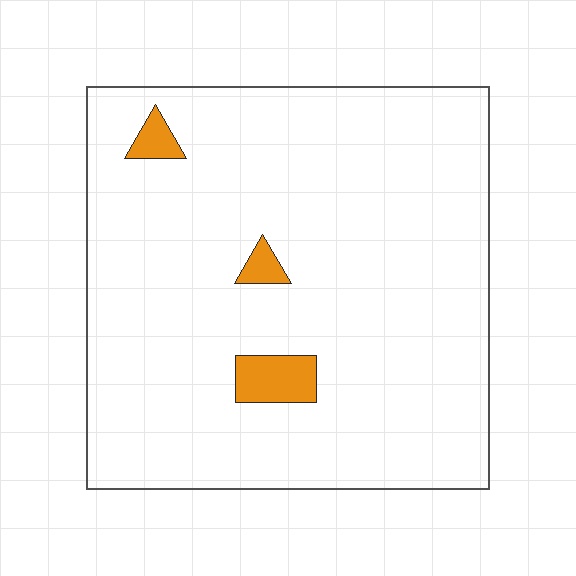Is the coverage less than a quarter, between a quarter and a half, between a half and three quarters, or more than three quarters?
Less than a quarter.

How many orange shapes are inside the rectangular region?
3.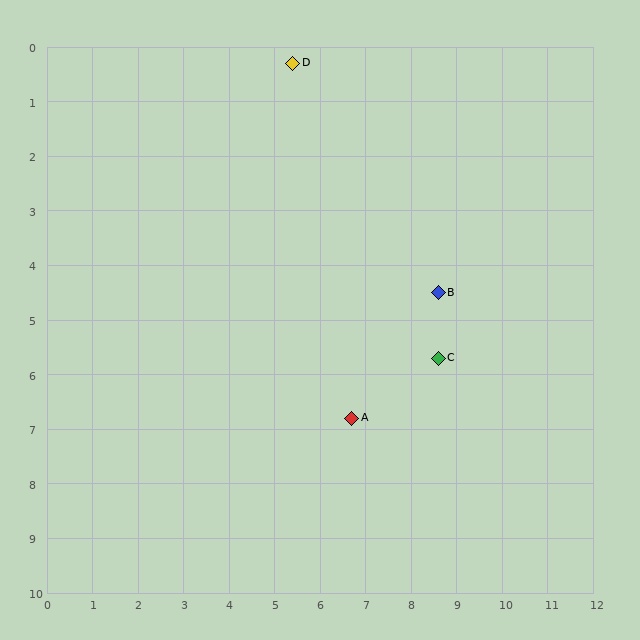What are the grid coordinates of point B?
Point B is at approximately (8.6, 4.5).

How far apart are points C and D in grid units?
Points C and D are about 6.3 grid units apart.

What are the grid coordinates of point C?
Point C is at approximately (8.6, 5.7).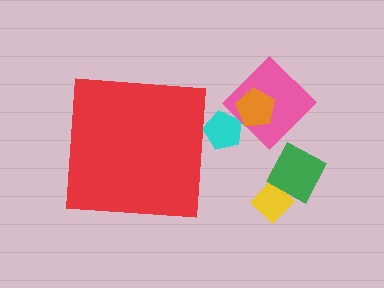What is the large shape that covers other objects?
A red square.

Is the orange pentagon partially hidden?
No, the orange pentagon is fully visible.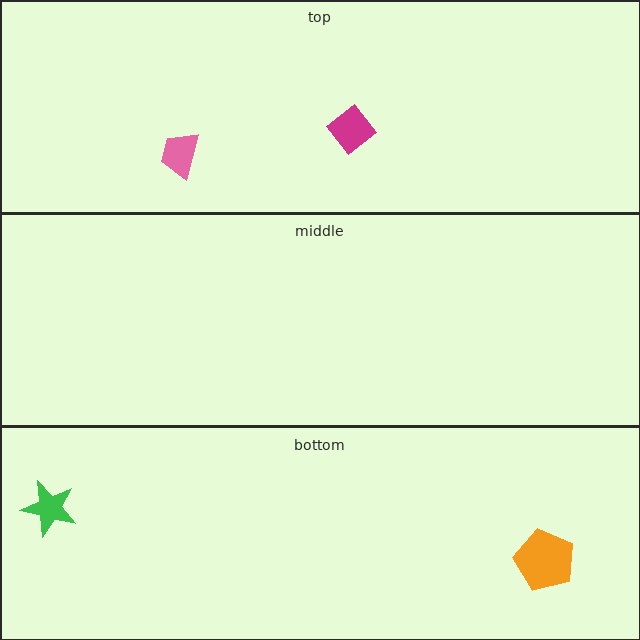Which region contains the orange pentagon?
The bottom region.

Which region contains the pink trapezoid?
The top region.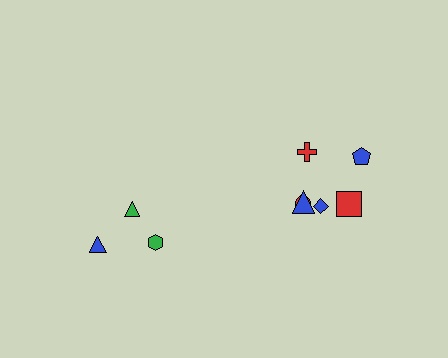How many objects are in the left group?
There are 3 objects.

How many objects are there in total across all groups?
There are 9 objects.